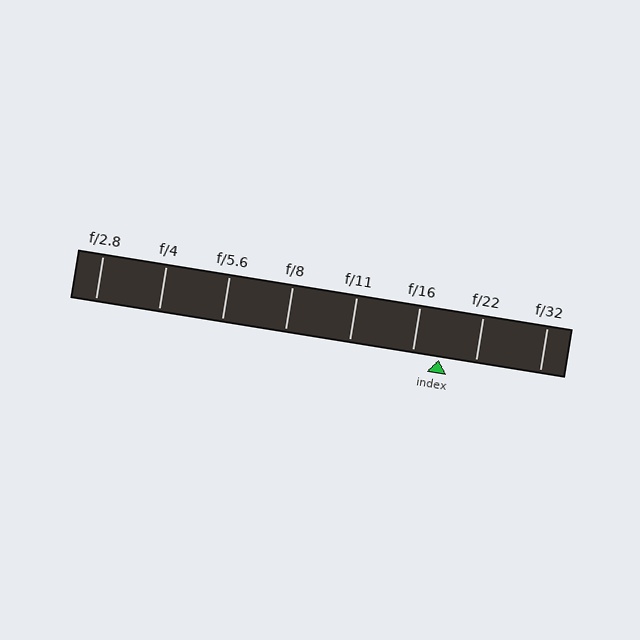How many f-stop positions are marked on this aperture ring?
There are 8 f-stop positions marked.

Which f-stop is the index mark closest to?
The index mark is closest to f/16.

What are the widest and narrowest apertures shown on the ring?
The widest aperture shown is f/2.8 and the narrowest is f/32.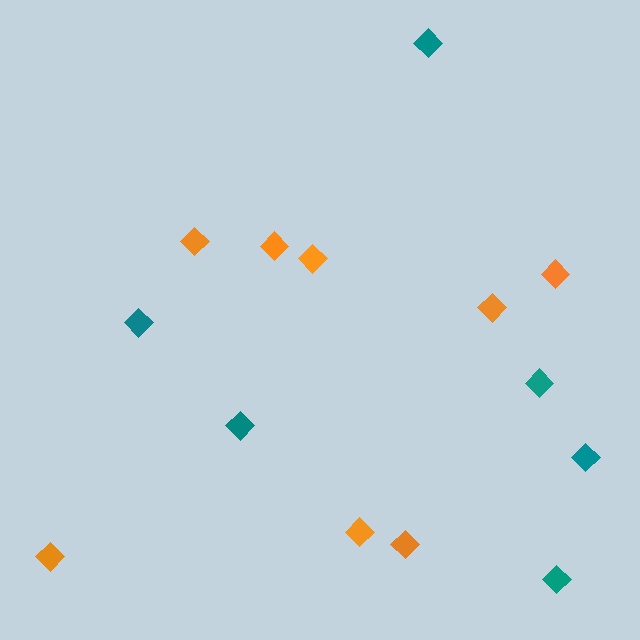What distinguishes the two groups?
There are 2 groups: one group of teal diamonds (6) and one group of orange diamonds (8).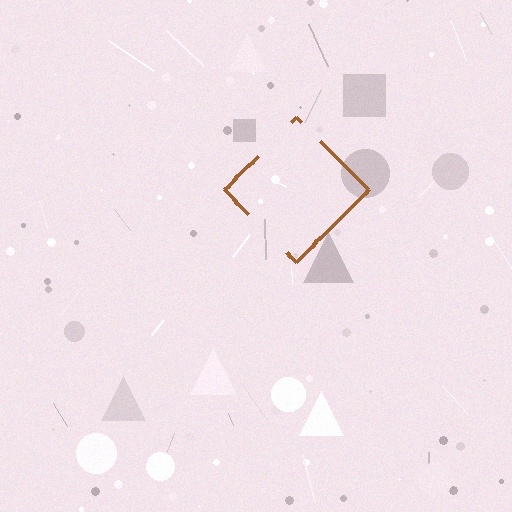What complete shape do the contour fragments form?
The contour fragments form a diamond.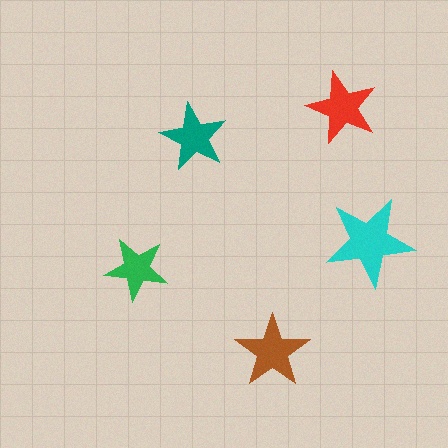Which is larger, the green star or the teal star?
The teal one.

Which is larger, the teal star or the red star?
The red one.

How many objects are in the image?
There are 5 objects in the image.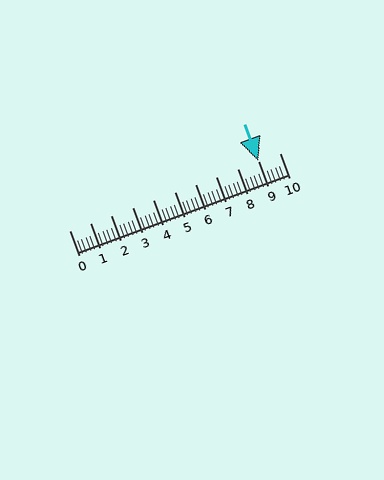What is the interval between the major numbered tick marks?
The major tick marks are spaced 1 units apart.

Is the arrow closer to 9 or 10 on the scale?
The arrow is closer to 9.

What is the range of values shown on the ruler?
The ruler shows values from 0 to 10.